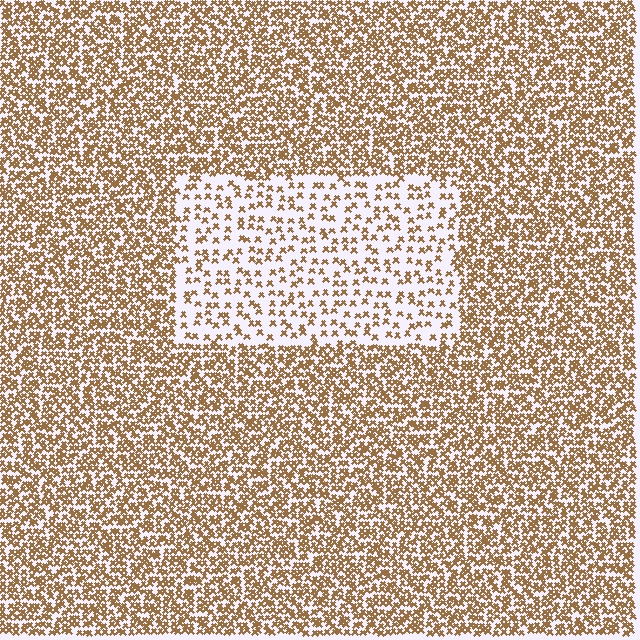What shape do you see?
I see a rectangle.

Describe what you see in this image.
The image contains small brown elements arranged at two different densities. A rectangle-shaped region is visible where the elements are less densely packed than the surrounding area.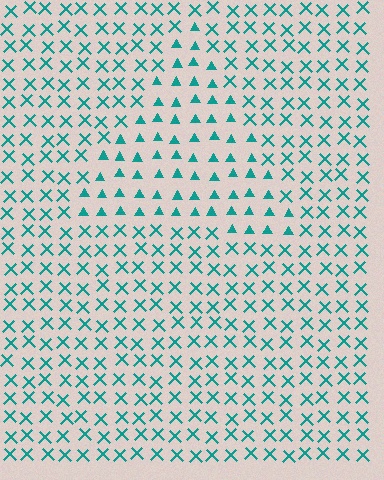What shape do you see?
I see a triangle.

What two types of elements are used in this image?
The image uses triangles inside the triangle region and X marks outside it.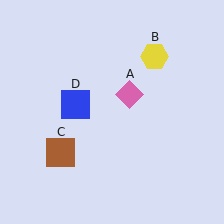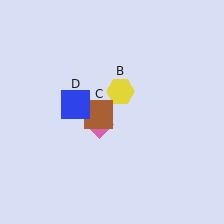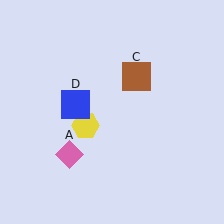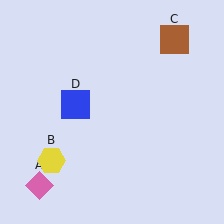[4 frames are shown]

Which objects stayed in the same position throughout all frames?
Blue square (object D) remained stationary.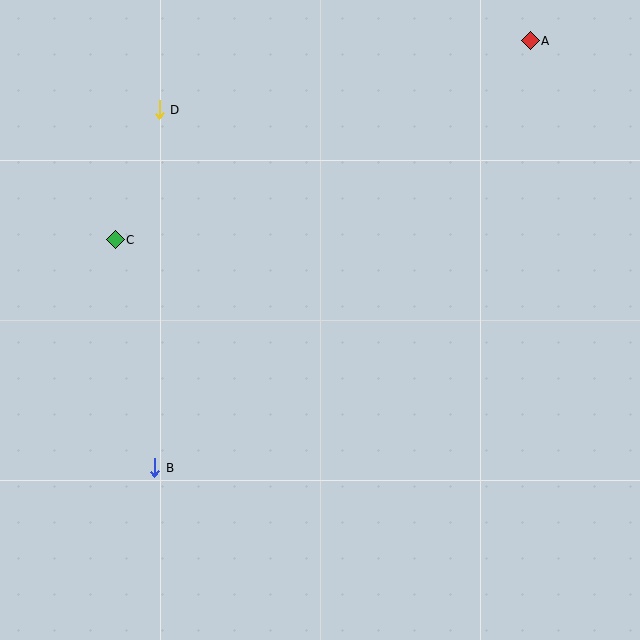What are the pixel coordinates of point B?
Point B is at (155, 468).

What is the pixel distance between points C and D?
The distance between C and D is 137 pixels.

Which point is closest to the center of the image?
Point C at (115, 240) is closest to the center.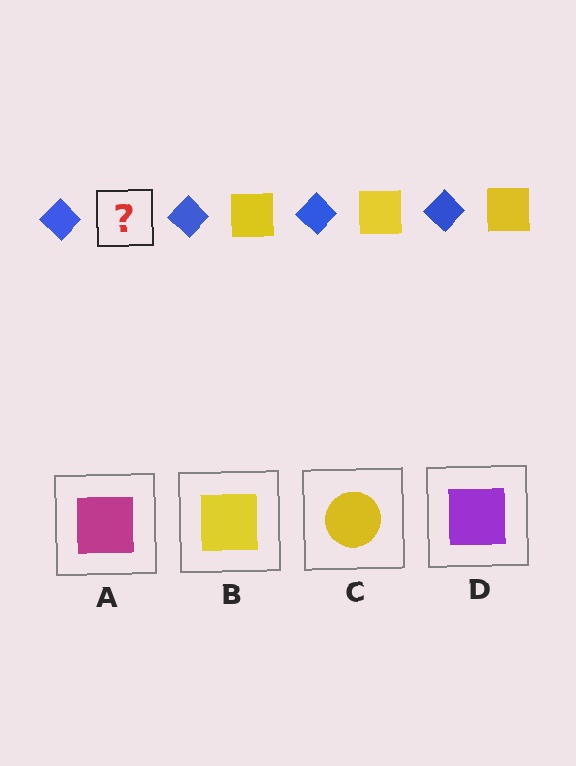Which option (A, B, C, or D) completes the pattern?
B.